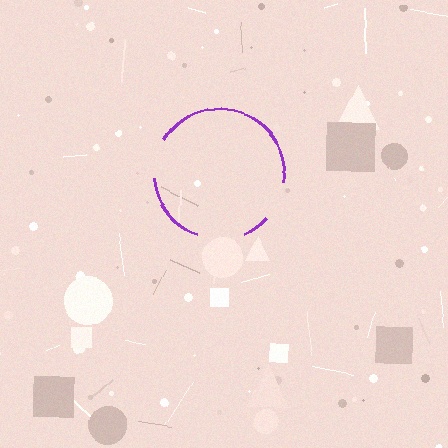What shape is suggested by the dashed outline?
The dashed outline suggests a circle.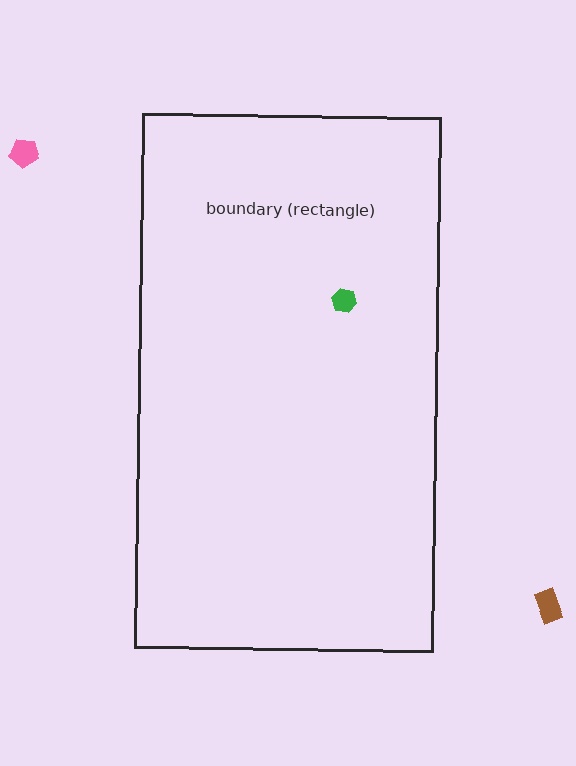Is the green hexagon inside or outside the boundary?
Inside.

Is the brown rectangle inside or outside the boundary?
Outside.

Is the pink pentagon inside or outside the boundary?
Outside.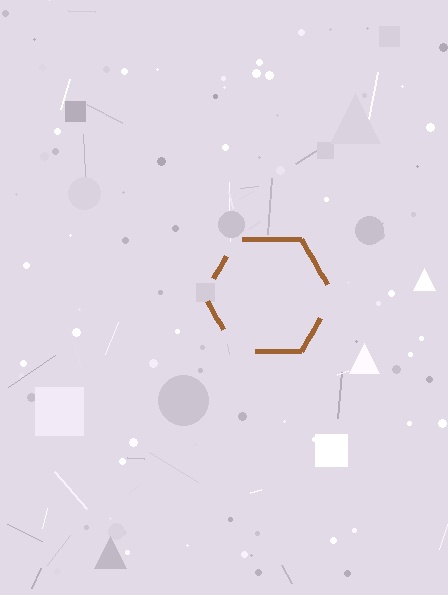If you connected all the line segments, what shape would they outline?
They would outline a hexagon.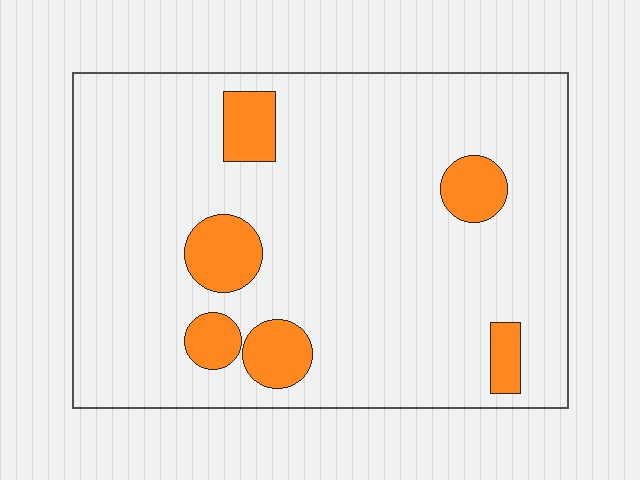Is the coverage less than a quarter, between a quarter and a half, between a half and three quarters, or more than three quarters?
Less than a quarter.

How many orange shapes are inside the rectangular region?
6.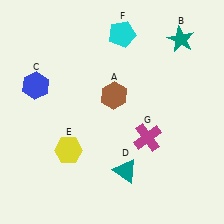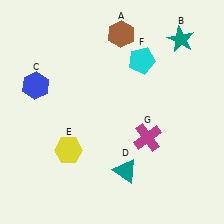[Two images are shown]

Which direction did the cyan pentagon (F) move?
The cyan pentagon (F) moved down.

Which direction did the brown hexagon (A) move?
The brown hexagon (A) moved up.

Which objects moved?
The objects that moved are: the brown hexagon (A), the cyan pentagon (F).